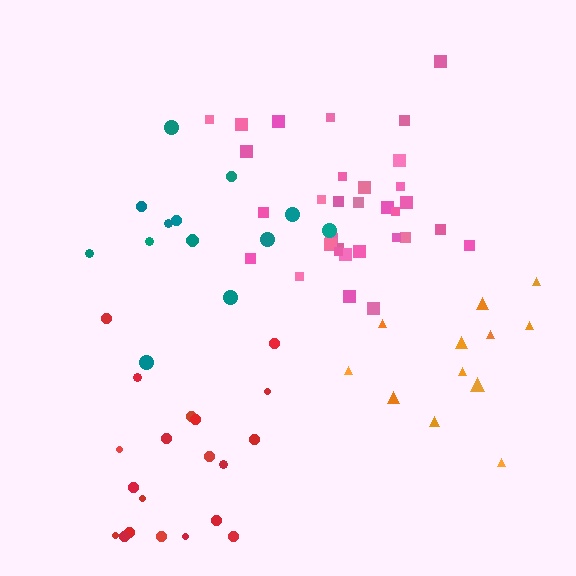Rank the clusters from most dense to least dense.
pink, red, teal, orange.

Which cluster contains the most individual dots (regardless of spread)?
Pink (32).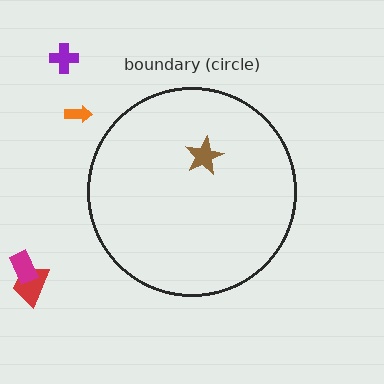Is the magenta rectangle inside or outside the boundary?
Outside.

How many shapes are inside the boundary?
1 inside, 4 outside.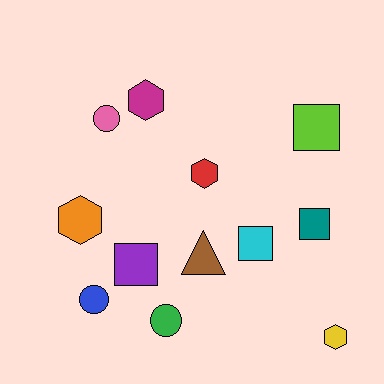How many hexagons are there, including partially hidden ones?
There are 4 hexagons.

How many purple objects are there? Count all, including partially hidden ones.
There is 1 purple object.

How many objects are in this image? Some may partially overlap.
There are 12 objects.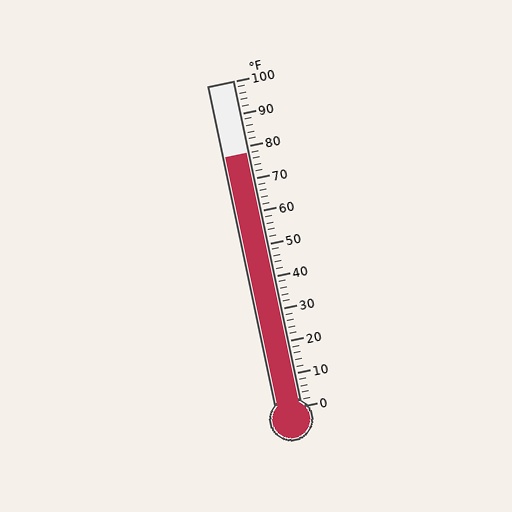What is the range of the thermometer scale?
The thermometer scale ranges from 0°F to 100°F.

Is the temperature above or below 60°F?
The temperature is above 60°F.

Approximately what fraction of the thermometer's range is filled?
The thermometer is filled to approximately 80% of its range.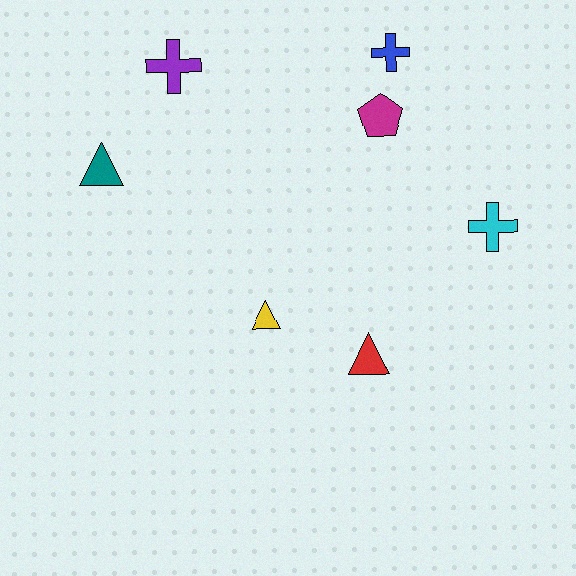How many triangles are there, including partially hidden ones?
There are 3 triangles.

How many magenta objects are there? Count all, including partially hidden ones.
There is 1 magenta object.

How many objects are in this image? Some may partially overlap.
There are 7 objects.